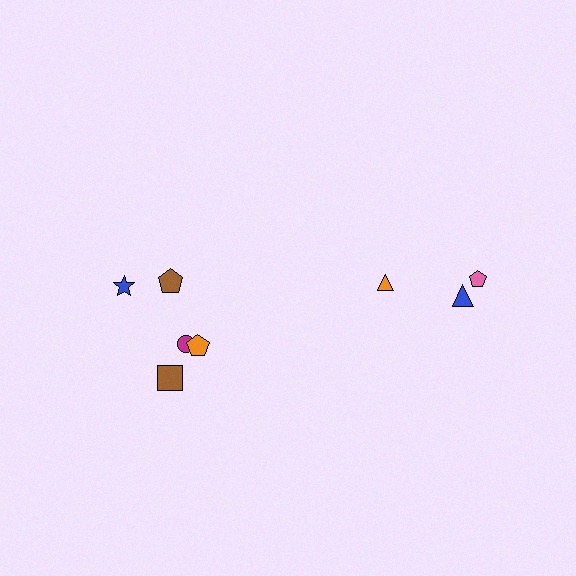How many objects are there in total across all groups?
There are 8 objects.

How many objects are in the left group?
There are 5 objects.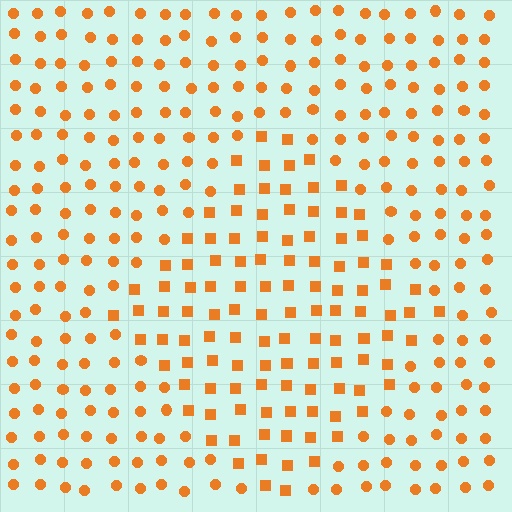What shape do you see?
I see a diamond.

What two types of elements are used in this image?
The image uses squares inside the diamond region and circles outside it.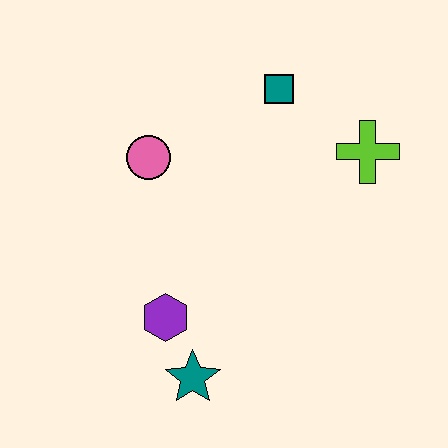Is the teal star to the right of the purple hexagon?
Yes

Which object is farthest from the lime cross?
The teal star is farthest from the lime cross.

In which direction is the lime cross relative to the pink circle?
The lime cross is to the right of the pink circle.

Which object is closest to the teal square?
The lime cross is closest to the teal square.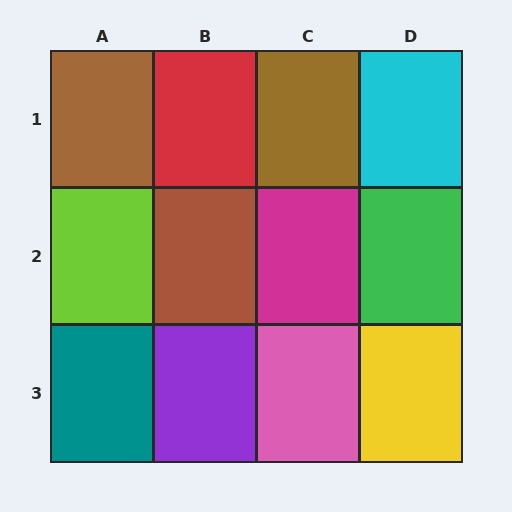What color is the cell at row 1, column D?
Cyan.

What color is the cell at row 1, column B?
Red.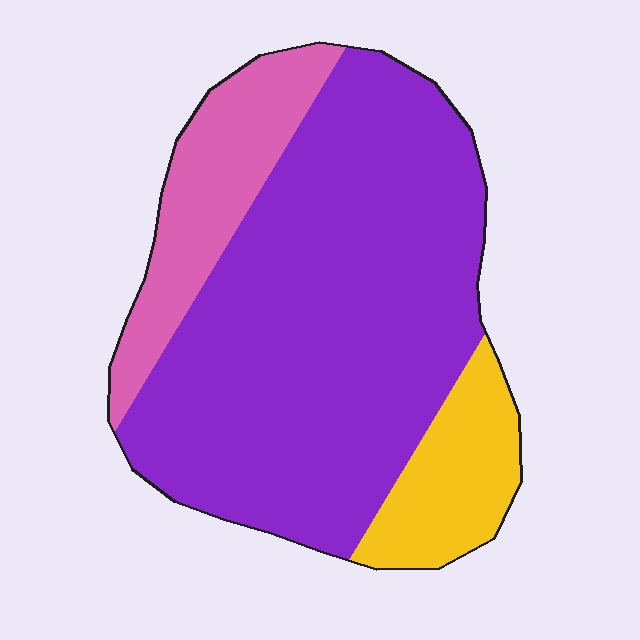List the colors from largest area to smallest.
From largest to smallest: purple, pink, yellow.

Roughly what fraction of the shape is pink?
Pink covers around 15% of the shape.